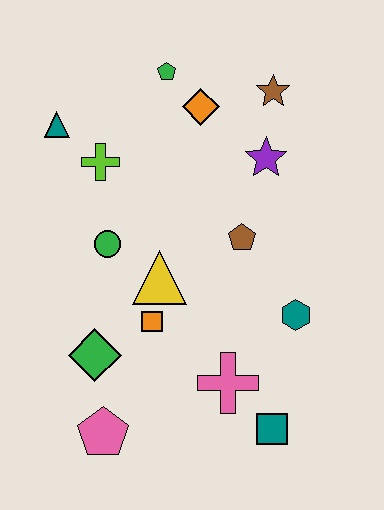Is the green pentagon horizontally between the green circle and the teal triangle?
No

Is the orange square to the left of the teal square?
Yes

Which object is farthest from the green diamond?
The brown star is farthest from the green diamond.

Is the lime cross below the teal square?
No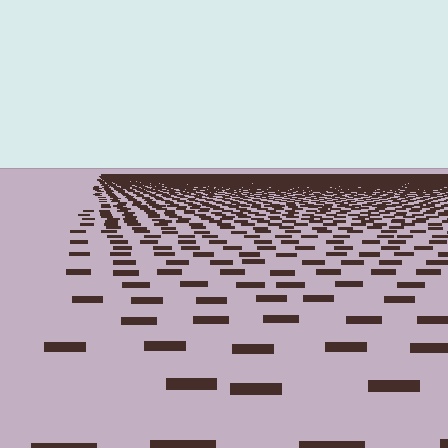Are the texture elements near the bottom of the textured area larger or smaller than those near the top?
Larger. Near the bottom, elements are closer to the viewer and appear at a bigger on-screen size.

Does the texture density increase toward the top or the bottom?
Density increases toward the top.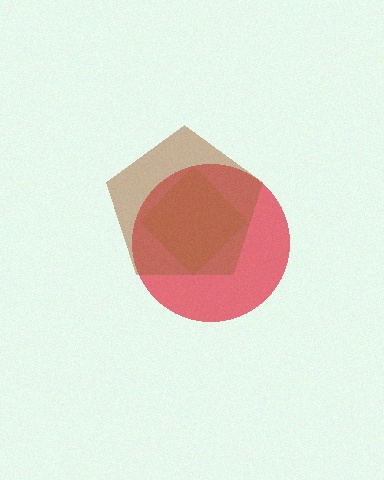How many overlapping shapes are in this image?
There are 3 overlapping shapes in the image.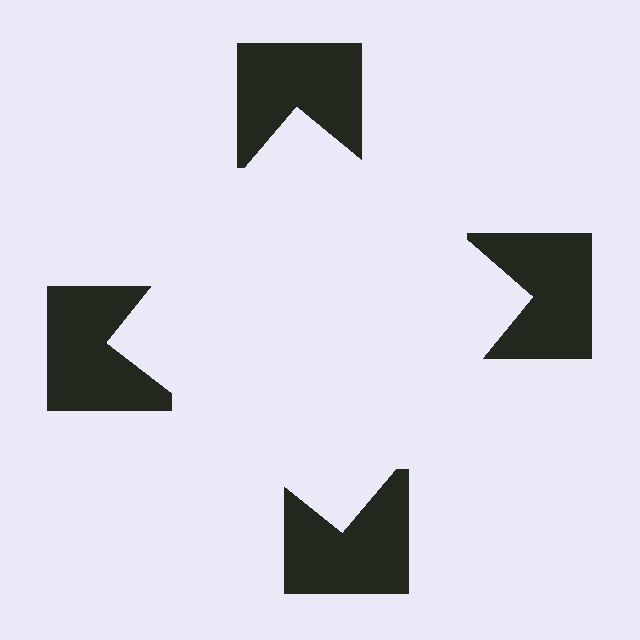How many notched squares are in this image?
There are 4 — one at each vertex of the illusory square.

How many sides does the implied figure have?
4 sides.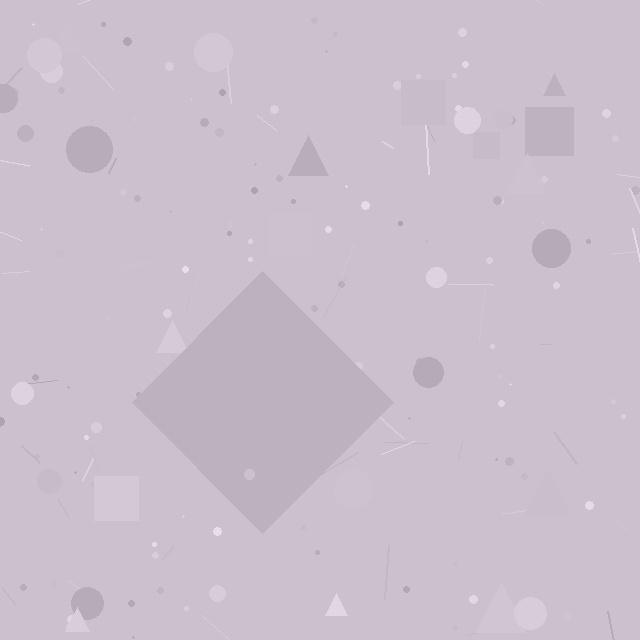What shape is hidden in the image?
A diamond is hidden in the image.